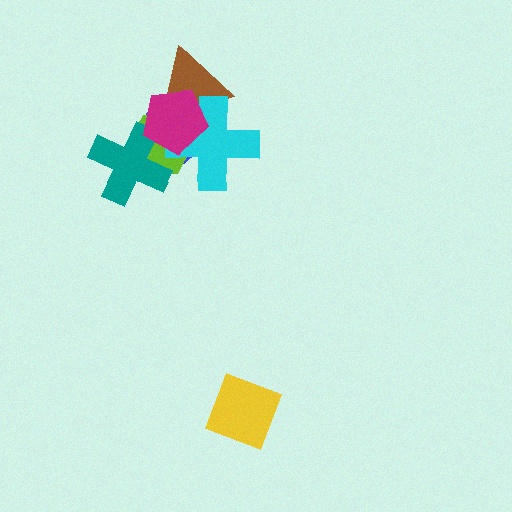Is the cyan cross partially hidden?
Yes, it is partially covered by another shape.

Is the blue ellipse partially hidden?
Yes, it is partially covered by another shape.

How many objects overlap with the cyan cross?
4 objects overlap with the cyan cross.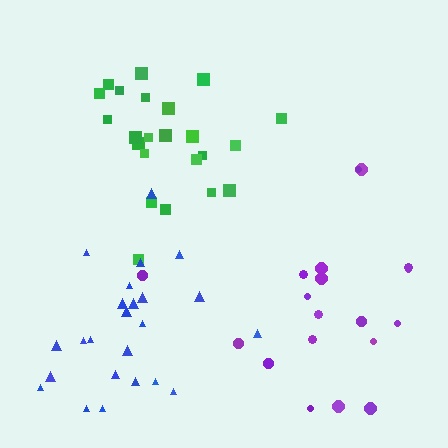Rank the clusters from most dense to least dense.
blue, green, purple.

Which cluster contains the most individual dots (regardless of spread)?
Blue (24).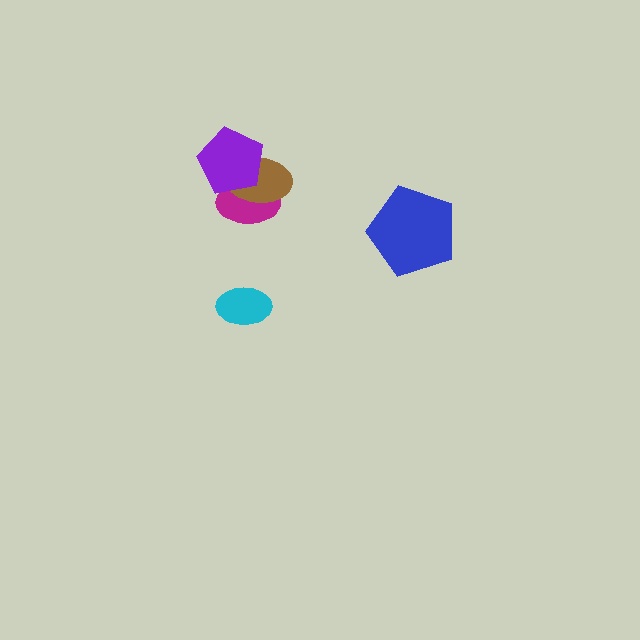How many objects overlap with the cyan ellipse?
0 objects overlap with the cyan ellipse.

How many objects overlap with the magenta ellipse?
2 objects overlap with the magenta ellipse.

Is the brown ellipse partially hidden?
Yes, it is partially covered by another shape.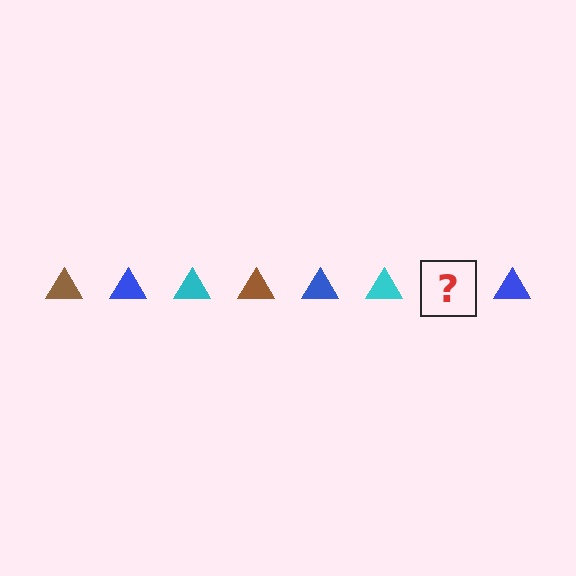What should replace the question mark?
The question mark should be replaced with a brown triangle.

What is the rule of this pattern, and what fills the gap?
The rule is that the pattern cycles through brown, blue, cyan triangles. The gap should be filled with a brown triangle.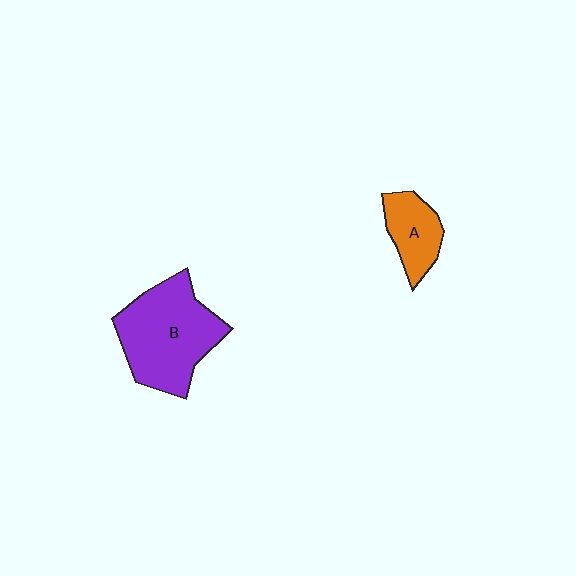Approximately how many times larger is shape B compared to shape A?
Approximately 2.3 times.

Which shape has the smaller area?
Shape A (orange).